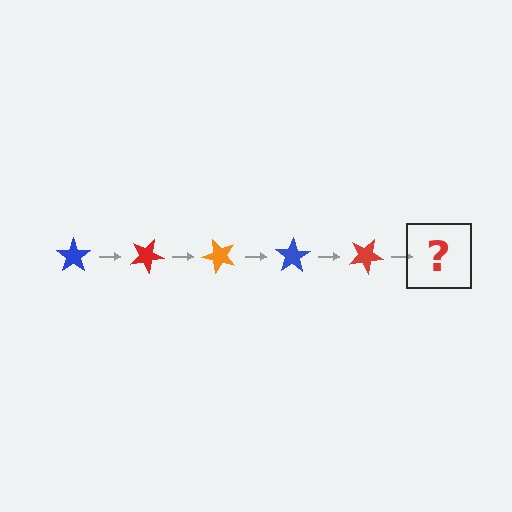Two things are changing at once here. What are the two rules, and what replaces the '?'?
The two rules are that it rotates 25 degrees each step and the color cycles through blue, red, and orange. The '?' should be an orange star, rotated 125 degrees from the start.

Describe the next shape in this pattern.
It should be an orange star, rotated 125 degrees from the start.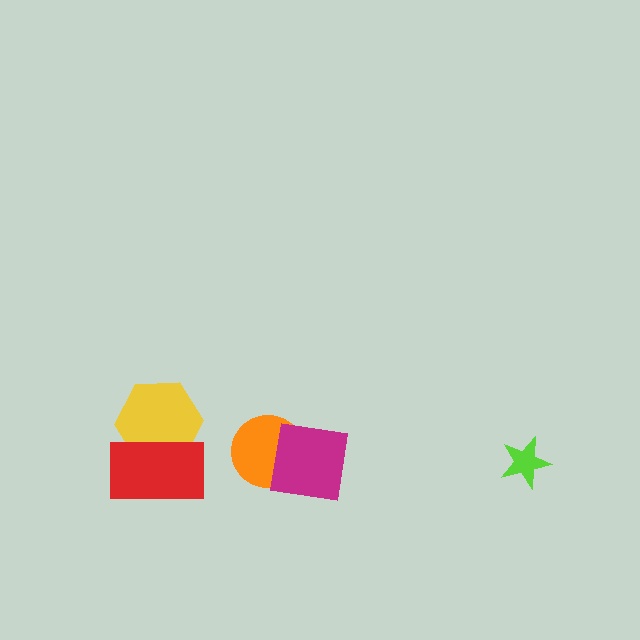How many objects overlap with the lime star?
0 objects overlap with the lime star.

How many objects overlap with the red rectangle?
1 object overlaps with the red rectangle.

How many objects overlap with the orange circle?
1 object overlaps with the orange circle.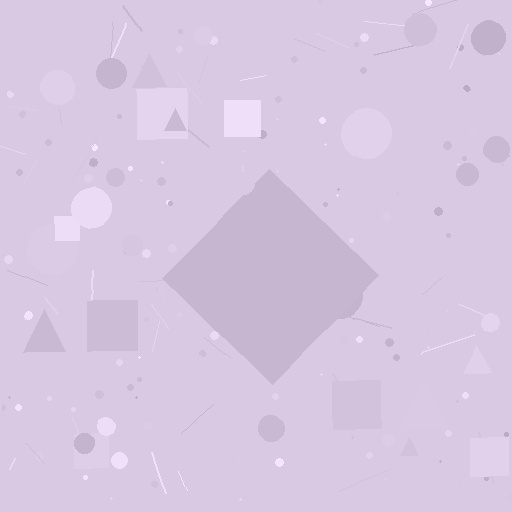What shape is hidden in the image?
A diamond is hidden in the image.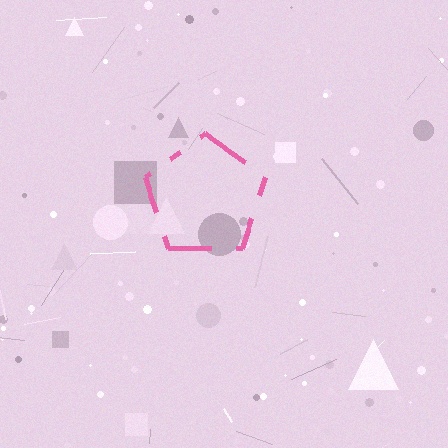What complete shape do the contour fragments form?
The contour fragments form a pentagon.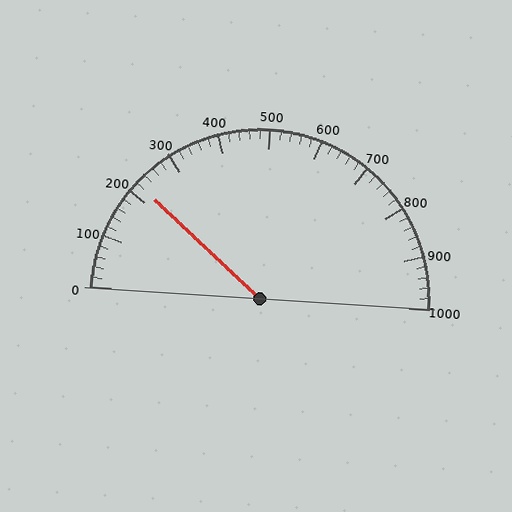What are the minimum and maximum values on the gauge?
The gauge ranges from 0 to 1000.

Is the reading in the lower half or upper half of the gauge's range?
The reading is in the lower half of the range (0 to 1000).